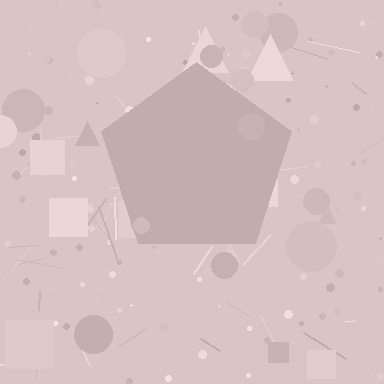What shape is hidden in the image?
A pentagon is hidden in the image.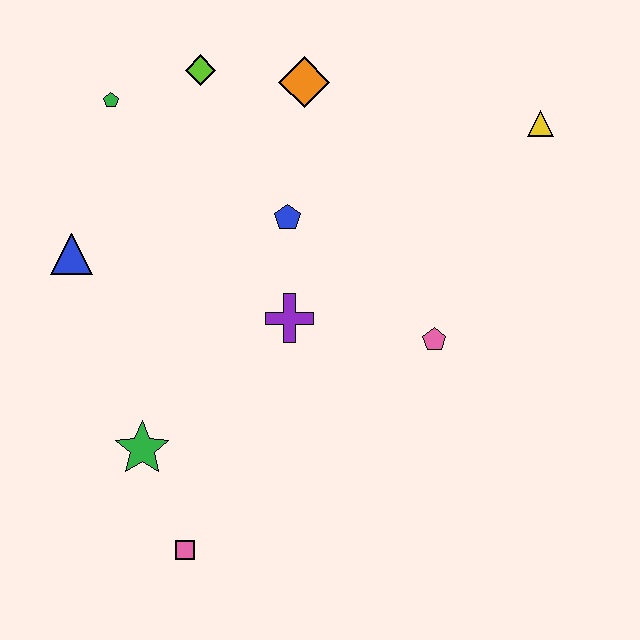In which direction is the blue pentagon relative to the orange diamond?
The blue pentagon is below the orange diamond.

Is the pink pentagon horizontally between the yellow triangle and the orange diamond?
Yes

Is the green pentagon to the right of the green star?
No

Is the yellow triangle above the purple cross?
Yes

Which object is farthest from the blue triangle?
The yellow triangle is farthest from the blue triangle.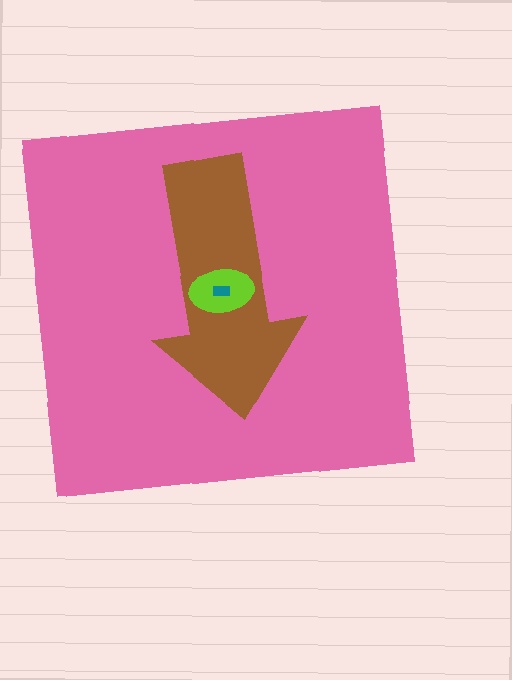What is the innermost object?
The teal rectangle.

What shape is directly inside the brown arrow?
The lime ellipse.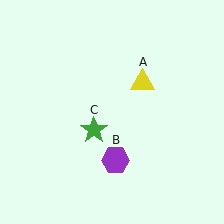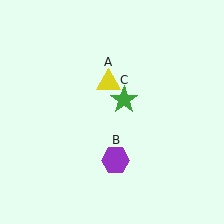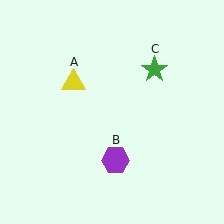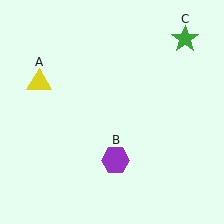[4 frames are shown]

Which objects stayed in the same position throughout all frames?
Purple hexagon (object B) remained stationary.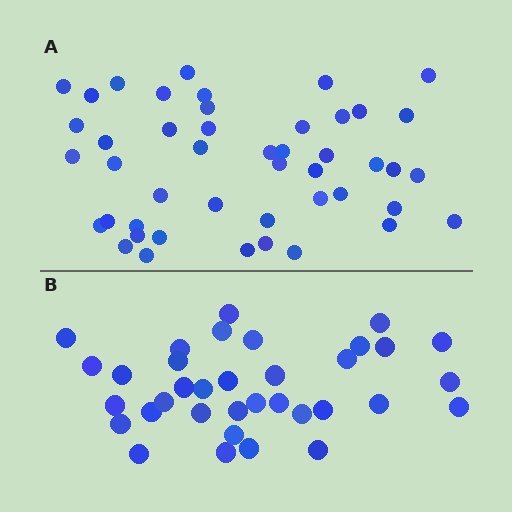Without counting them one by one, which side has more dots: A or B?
Region A (the top region) has more dots.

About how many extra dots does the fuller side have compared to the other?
Region A has roughly 12 or so more dots than region B.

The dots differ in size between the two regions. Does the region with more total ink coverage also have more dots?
No. Region B has more total ink coverage because its dots are larger, but region A actually contains more individual dots. Total area can be misleading — the number of items is what matters here.